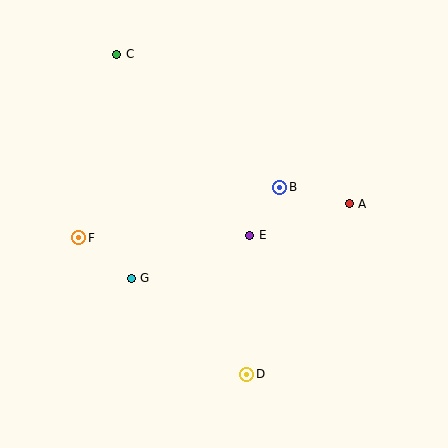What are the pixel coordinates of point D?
Point D is at (247, 374).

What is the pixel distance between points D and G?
The distance between D and G is 150 pixels.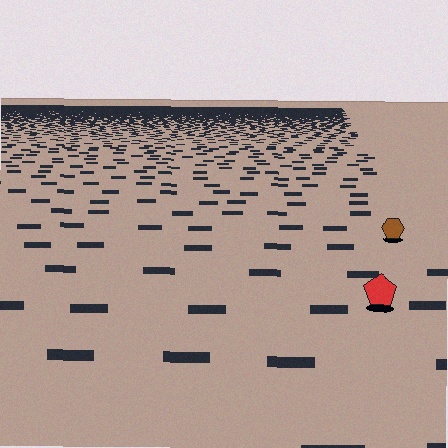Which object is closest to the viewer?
The red pentagon is closest. The texture marks near it are larger and more spread out.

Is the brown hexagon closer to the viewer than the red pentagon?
No. The red pentagon is closer — you can tell from the texture gradient: the ground texture is coarser near it.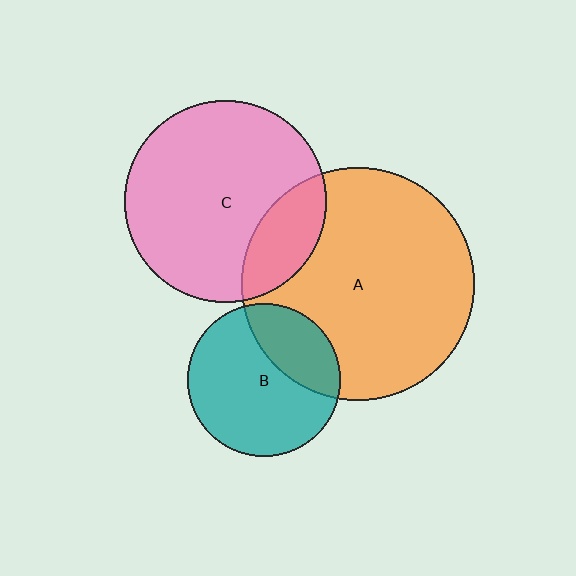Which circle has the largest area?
Circle A (orange).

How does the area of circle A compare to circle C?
Approximately 1.3 times.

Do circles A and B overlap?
Yes.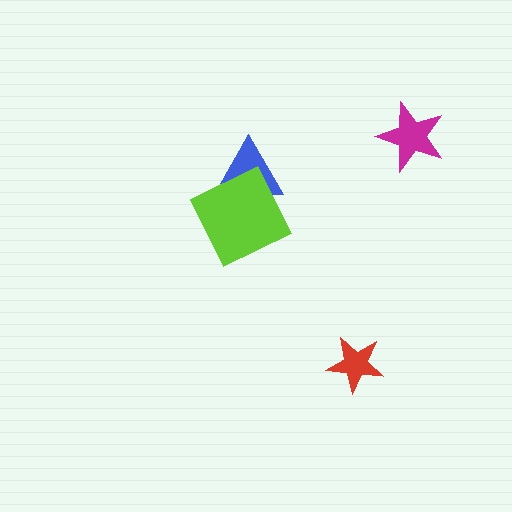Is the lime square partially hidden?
No, no other shape covers it.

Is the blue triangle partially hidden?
Yes, it is partially covered by another shape.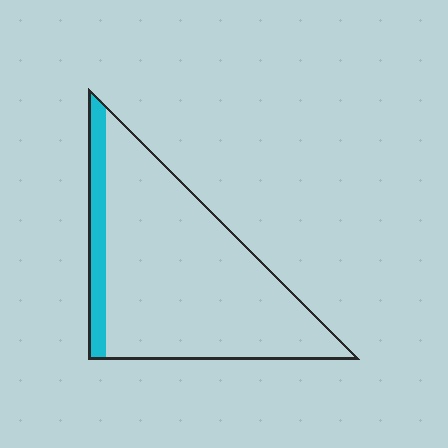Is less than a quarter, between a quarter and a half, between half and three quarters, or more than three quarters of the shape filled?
Less than a quarter.